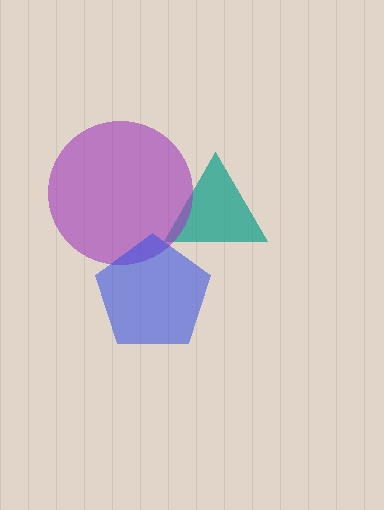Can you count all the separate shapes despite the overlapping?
Yes, there are 3 separate shapes.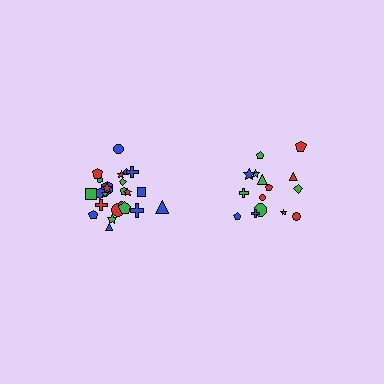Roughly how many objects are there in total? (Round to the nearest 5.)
Roughly 40 objects in total.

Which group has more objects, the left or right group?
The left group.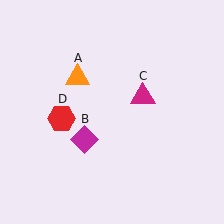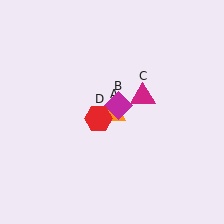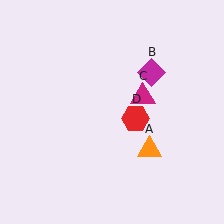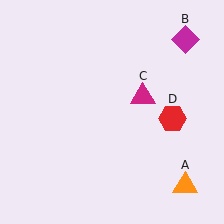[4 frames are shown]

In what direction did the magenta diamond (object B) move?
The magenta diamond (object B) moved up and to the right.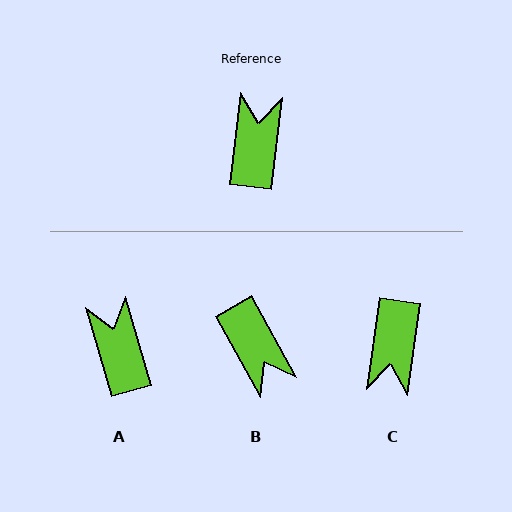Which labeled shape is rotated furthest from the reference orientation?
C, about 179 degrees away.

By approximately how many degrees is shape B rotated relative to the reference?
Approximately 144 degrees clockwise.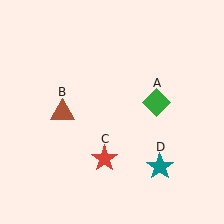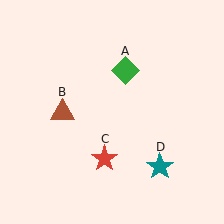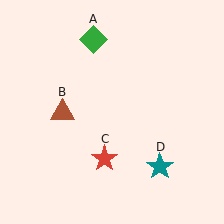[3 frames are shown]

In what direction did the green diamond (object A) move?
The green diamond (object A) moved up and to the left.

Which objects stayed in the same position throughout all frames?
Brown triangle (object B) and red star (object C) and teal star (object D) remained stationary.